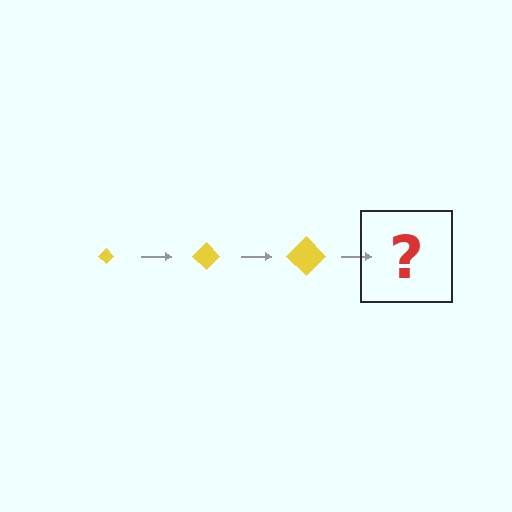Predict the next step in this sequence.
The next step is a yellow diamond, larger than the previous one.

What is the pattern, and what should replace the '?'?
The pattern is that the diamond gets progressively larger each step. The '?' should be a yellow diamond, larger than the previous one.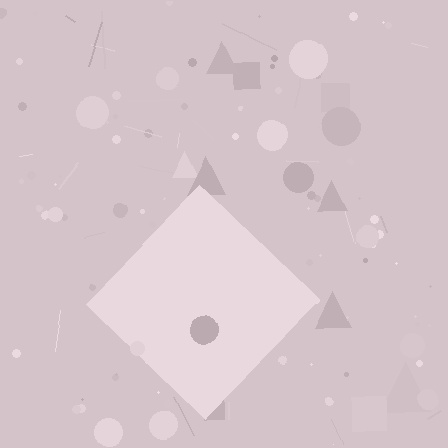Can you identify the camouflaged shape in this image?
The camouflaged shape is a diamond.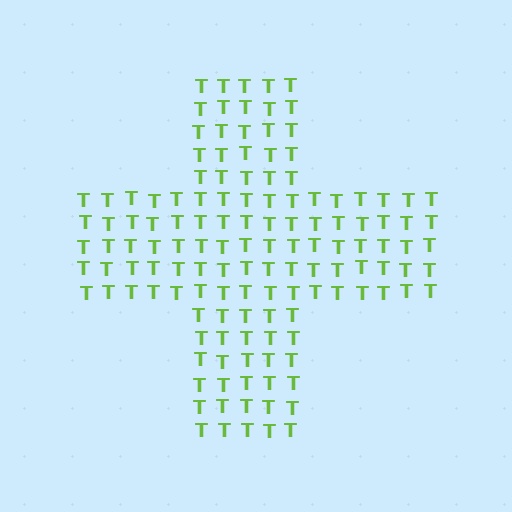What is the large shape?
The large shape is a cross.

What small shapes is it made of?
It is made of small letter T's.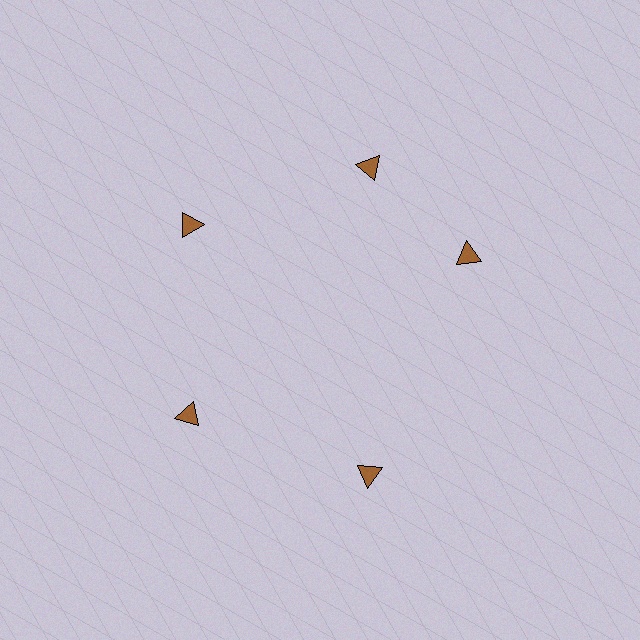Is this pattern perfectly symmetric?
No. The 5 brown triangles are arranged in a ring, but one element near the 3 o'clock position is rotated out of alignment along the ring, breaking the 5-fold rotational symmetry.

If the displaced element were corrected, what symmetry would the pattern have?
It would have 5-fold rotational symmetry — the pattern would map onto itself every 72 degrees.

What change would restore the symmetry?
The symmetry would be restored by rotating it back into even spacing with its neighbors so that all 5 triangles sit at equal angles and equal distance from the center.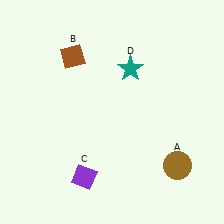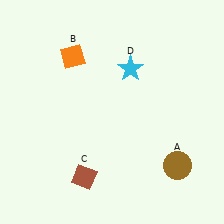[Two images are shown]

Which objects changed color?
B changed from brown to orange. C changed from purple to brown. D changed from teal to cyan.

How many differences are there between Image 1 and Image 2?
There are 3 differences between the two images.